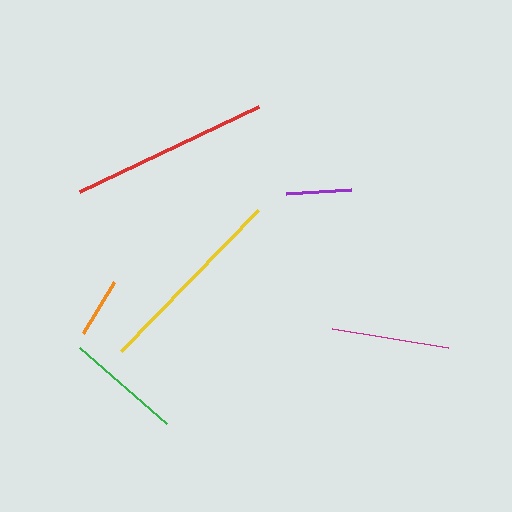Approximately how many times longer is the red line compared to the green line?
The red line is approximately 1.7 times the length of the green line.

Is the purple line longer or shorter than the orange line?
The purple line is longer than the orange line.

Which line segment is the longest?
The red line is the longest at approximately 198 pixels.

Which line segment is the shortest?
The orange line is the shortest at approximately 60 pixels.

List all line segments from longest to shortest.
From longest to shortest: red, yellow, magenta, green, purple, orange.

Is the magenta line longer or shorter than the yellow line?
The yellow line is longer than the magenta line.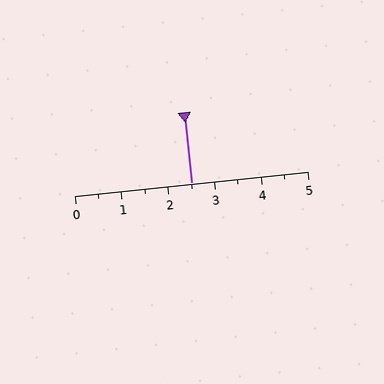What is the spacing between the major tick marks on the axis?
The major ticks are spaced 1 apart.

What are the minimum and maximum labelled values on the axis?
The axis runs from 0 to 5.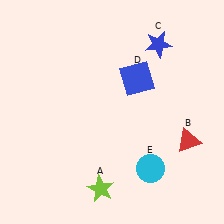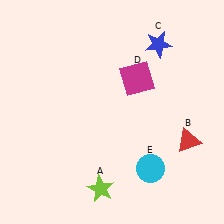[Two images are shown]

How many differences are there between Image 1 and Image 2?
There is 1 difference between the two images.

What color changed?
The square (D) changed from blue in Image 1 to magenta in Image 2.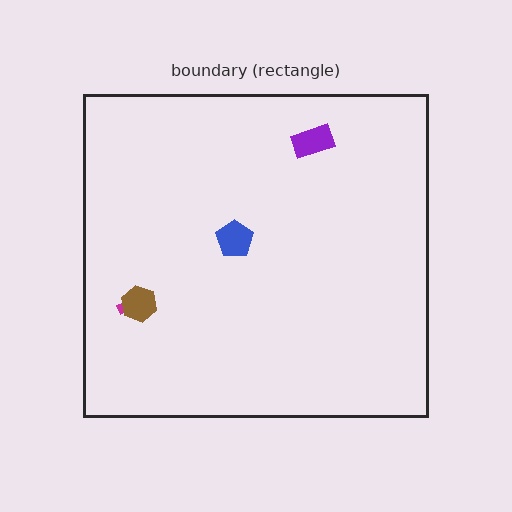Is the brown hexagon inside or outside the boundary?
Inside.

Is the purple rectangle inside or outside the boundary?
Inside.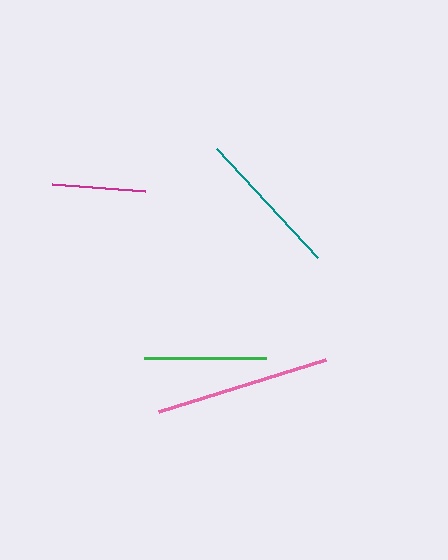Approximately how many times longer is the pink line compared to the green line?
The pink line is approximately 1.4 times the length of the green line.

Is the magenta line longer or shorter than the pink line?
The pink line is longer than the magenta line.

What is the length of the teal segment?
The teal segment is approximately 149 pixels long.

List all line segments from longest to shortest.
From longest to shortest: pink, teal, green, magenta.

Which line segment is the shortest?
The magenta line is the shortest at approximately 94 pixels.